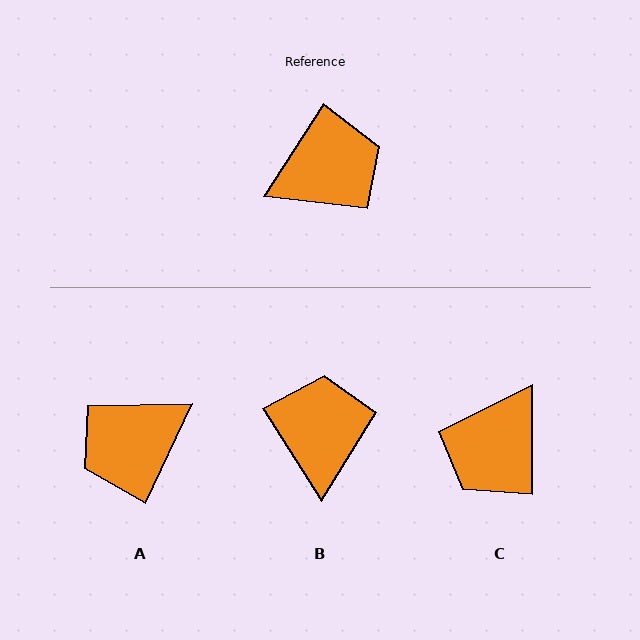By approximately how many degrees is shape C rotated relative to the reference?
Approximately 147 degrees clockwise.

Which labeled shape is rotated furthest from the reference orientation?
A, about 172 degrees away.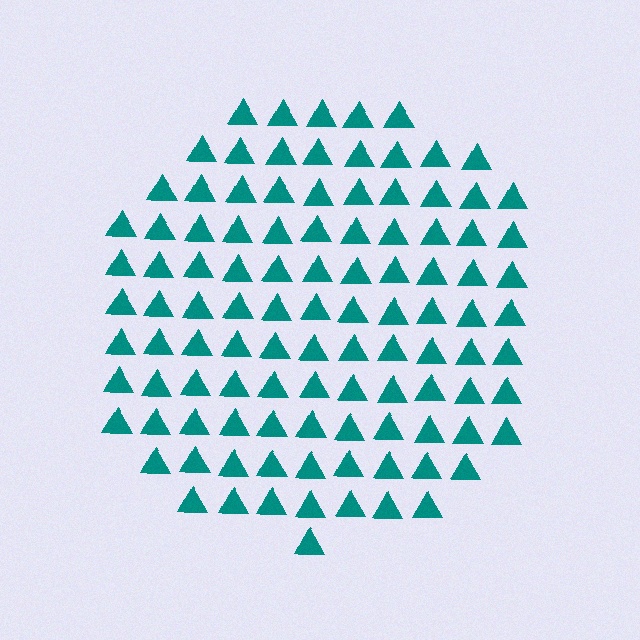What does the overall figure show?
The overall figure shows a circle.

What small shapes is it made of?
It is made of small triangles.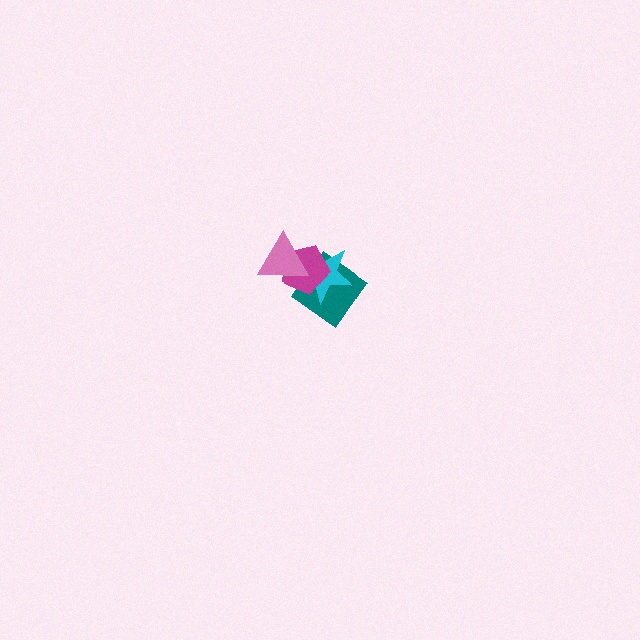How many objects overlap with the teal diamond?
2 objects overlap with the teal diamond.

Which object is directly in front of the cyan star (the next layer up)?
The magenta pentagon is directly in front of the cyan star.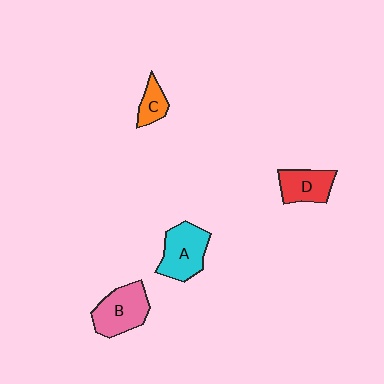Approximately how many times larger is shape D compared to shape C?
Approximately 1.6 times.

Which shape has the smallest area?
Shape C (orange).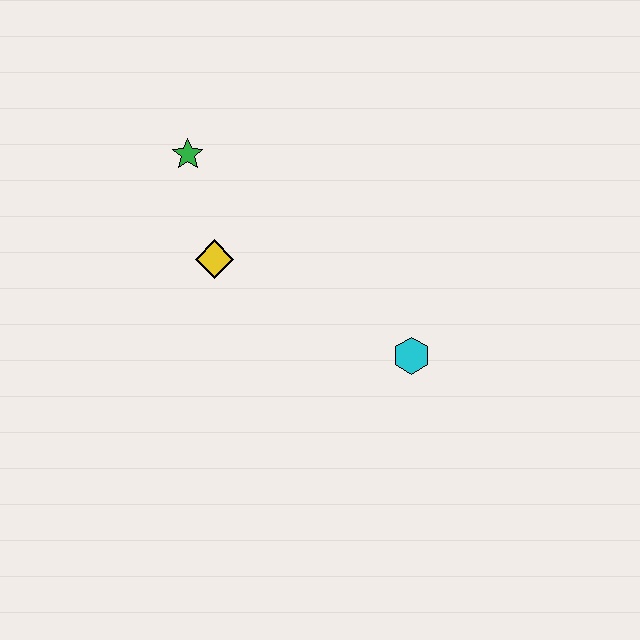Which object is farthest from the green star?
The cyan hexagon is farthest from the green star.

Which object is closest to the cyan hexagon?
The yellow diamond is closest to the cyan hexagon.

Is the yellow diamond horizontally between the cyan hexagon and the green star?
Yes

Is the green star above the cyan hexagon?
Yes